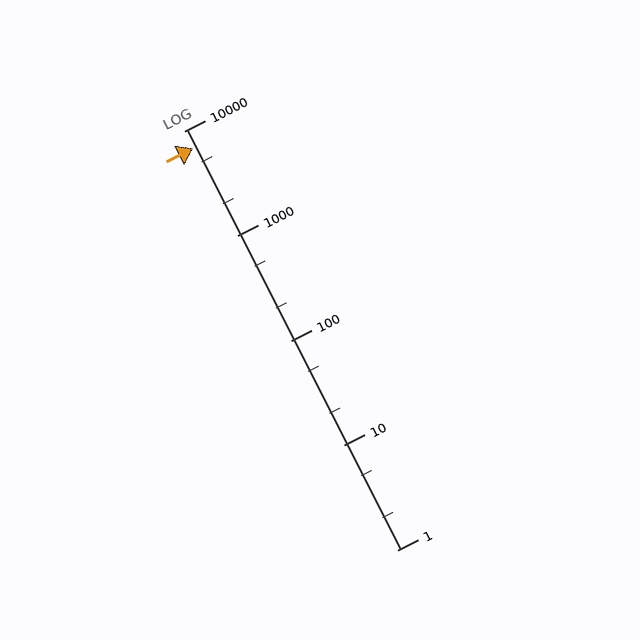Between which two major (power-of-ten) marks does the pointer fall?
The pointer is between 1000 and 10000.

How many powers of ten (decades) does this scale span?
The scale spans 4 decades, from 1 to 10000.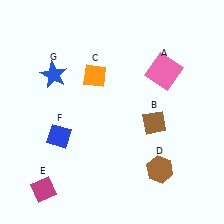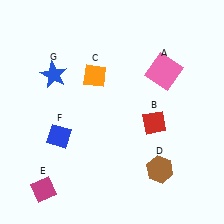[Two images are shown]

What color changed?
The diamond (B) changed from brown in Image 1 to red in Image 2.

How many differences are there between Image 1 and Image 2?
There is 1 difference between the two images.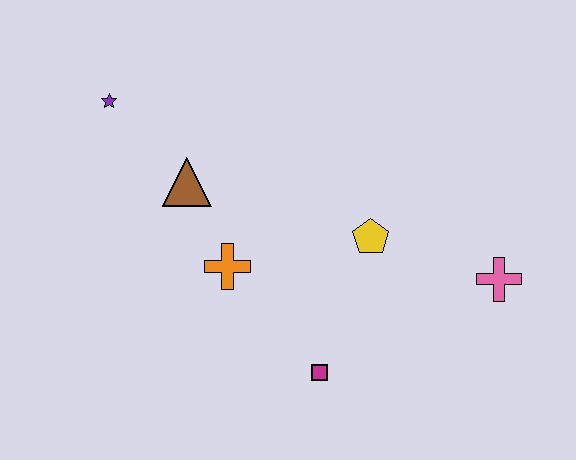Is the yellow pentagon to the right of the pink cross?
No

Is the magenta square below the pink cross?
Yes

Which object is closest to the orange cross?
The brown triangle is closest to the orange cross.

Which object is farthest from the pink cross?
The purple star is farthest from the pink cross.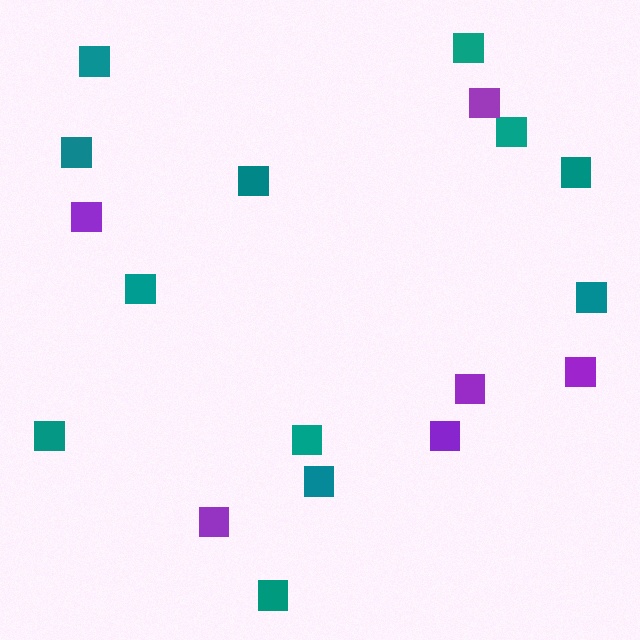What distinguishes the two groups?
There are 2 groups: one group of teal squares (12) and one group of purple squares (6).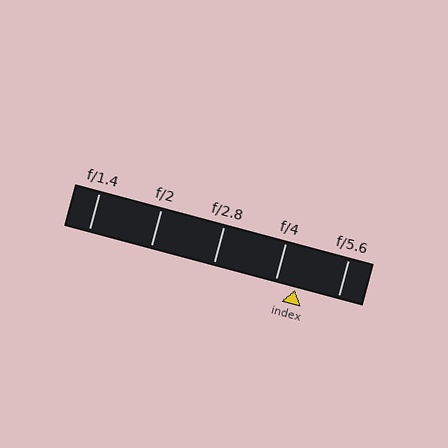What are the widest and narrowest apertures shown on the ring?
The widest aperture shown is f/1.4 and the narrowest is f/5.6.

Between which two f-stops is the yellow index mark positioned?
The index mark is between f/4 and f/5.6.